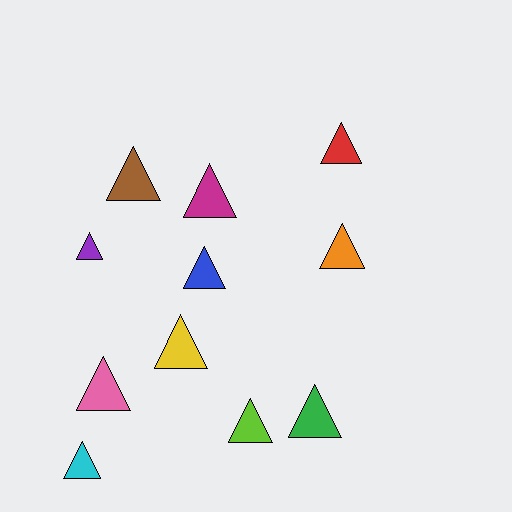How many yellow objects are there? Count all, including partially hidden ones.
There is 1 yellow object.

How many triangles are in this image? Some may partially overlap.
There are 11 triangles.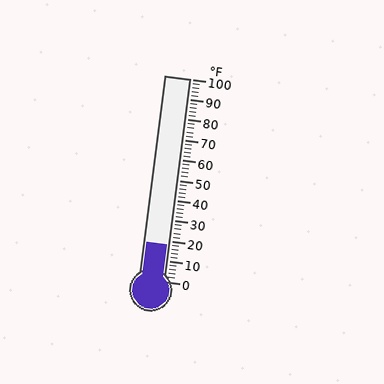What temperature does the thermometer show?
The thermometer shows approximately 18°F.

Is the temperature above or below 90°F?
The temperature is below 90°F.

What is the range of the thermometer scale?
The thermometer scale ranges from 0°F to 100°F.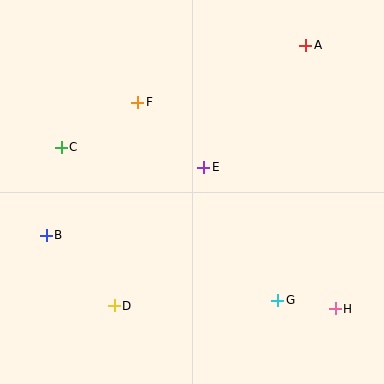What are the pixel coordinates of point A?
Point A is at (306, 45).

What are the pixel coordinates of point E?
Point E is at (204, 167).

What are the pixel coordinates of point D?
Point D is at (114, 306).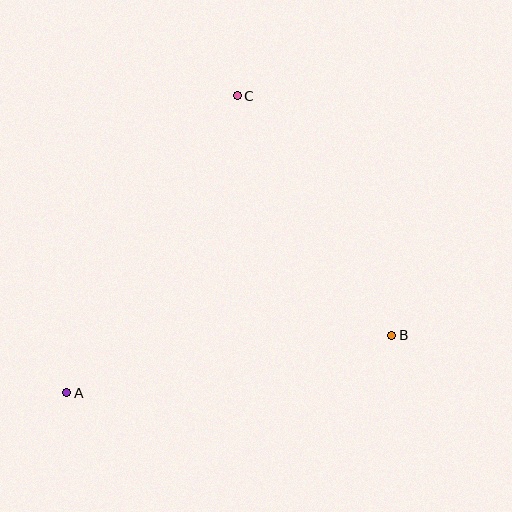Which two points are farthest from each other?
Points A and C are farthest from each other.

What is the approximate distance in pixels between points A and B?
The distance between A and B is approximately 330 pixels.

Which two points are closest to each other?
Points B and C are closest to each other.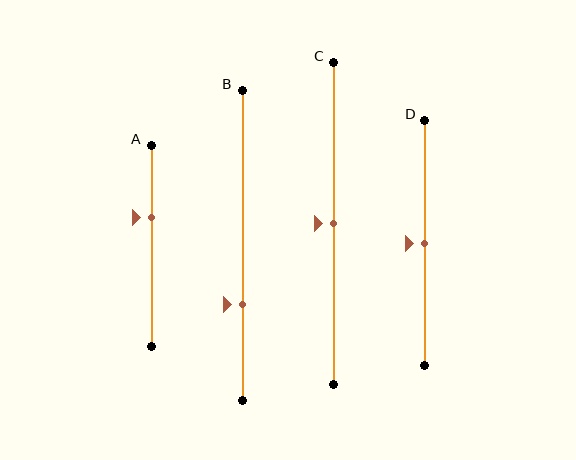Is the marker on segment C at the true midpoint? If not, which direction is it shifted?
Yes, the marker on segment C is at the true midpoint.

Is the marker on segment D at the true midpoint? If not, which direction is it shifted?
Yes, the marker on segment D is at the true midpoint.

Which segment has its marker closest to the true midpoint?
Segment C has its marker closest to the true midpoint.